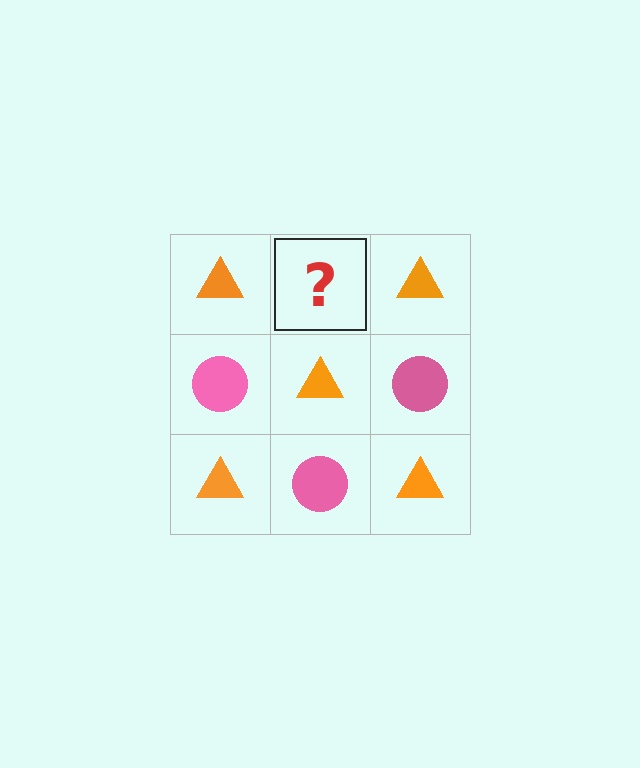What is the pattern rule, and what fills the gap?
The rule is that it alternates orange triangle and pink circle in a checkerboard pattern. The gap should be filled with a pink circle.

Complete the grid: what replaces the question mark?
The question mark should be replaced with a pink circle.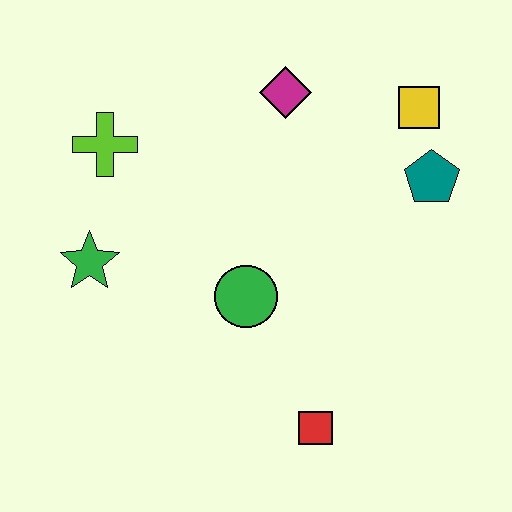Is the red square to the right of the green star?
Yes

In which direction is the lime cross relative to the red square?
The lime cross is above the red square.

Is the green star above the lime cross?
No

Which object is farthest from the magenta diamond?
The red square is farthest from the magenta diamond.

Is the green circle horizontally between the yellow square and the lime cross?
Yes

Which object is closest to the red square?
The green circle is closest to the red square.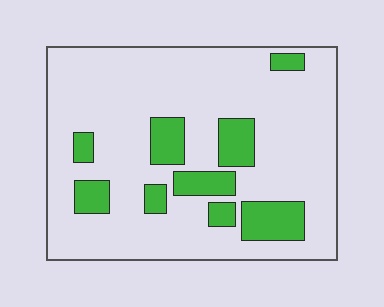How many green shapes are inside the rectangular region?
9.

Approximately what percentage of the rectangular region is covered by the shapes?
Approximately 20%.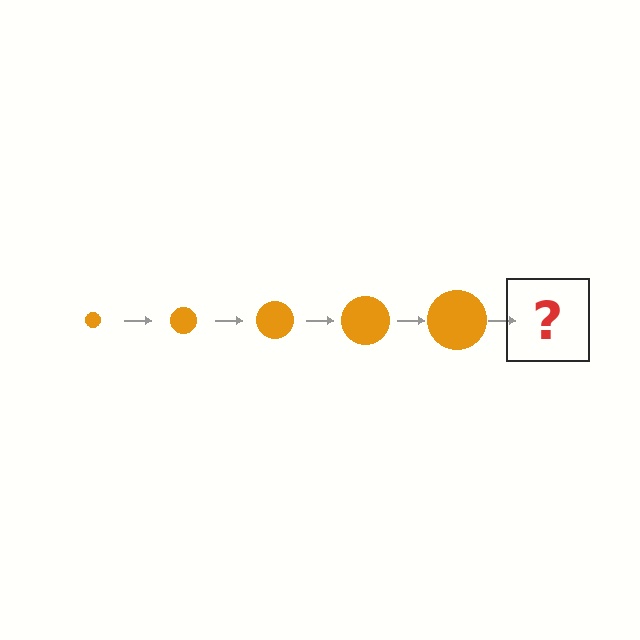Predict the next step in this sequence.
The next step is an orange circle, larger than the previous one.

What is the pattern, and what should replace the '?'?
The pattern is that the circle gets progressively larger each step. The '?' should be an orange circle, larger than the previous one.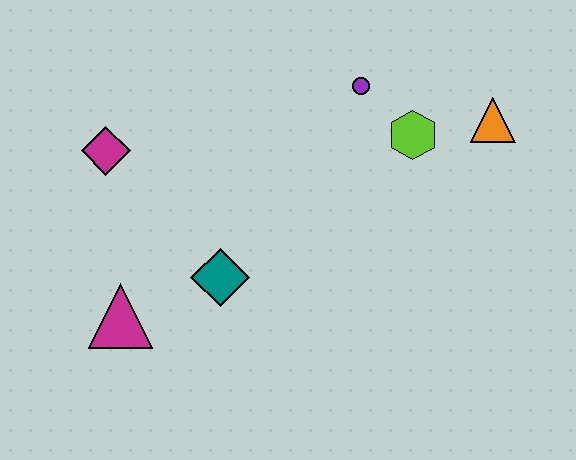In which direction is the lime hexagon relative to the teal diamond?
The lime hexagon is to the right of the teal diamond.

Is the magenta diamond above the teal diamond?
Yes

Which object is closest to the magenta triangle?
The teal diamond is closest to the magenta triangle.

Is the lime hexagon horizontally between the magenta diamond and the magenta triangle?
No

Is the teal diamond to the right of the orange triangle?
No